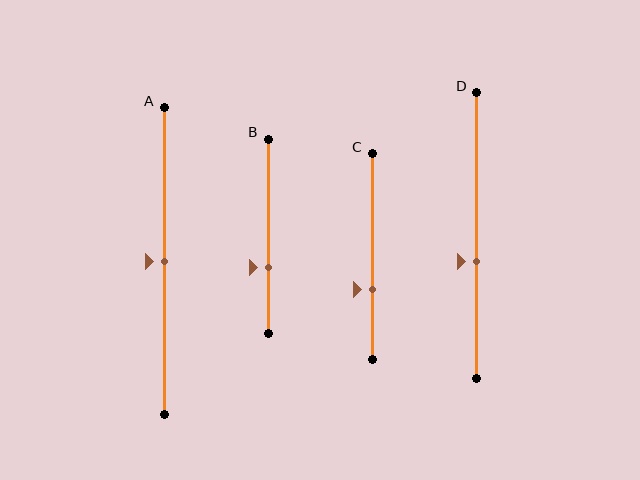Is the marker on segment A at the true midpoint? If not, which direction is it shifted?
Yes, the marker on segment A is at the true midpoint.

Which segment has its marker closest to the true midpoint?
Segment A has its marker closest to the true midpoint.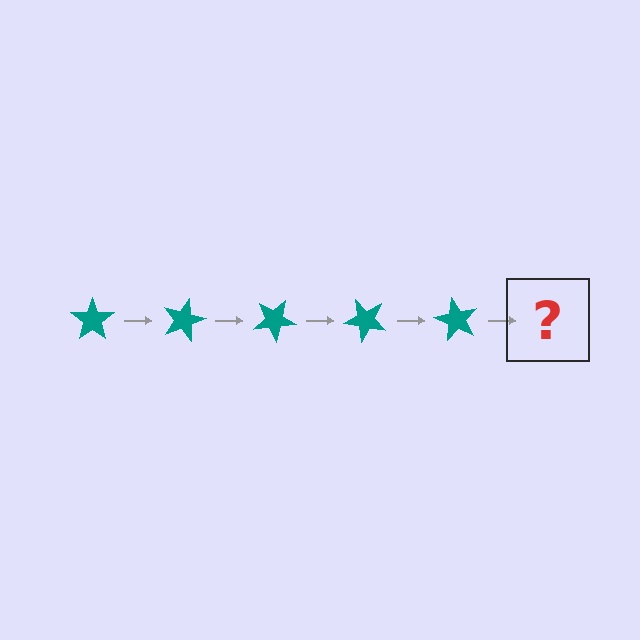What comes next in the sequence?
The next element should be a teal star rotated 75 degrees.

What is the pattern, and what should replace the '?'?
The pattern is that the star rotates 15 degrees each step. The '?' should be a teal star rotated 75 degrees.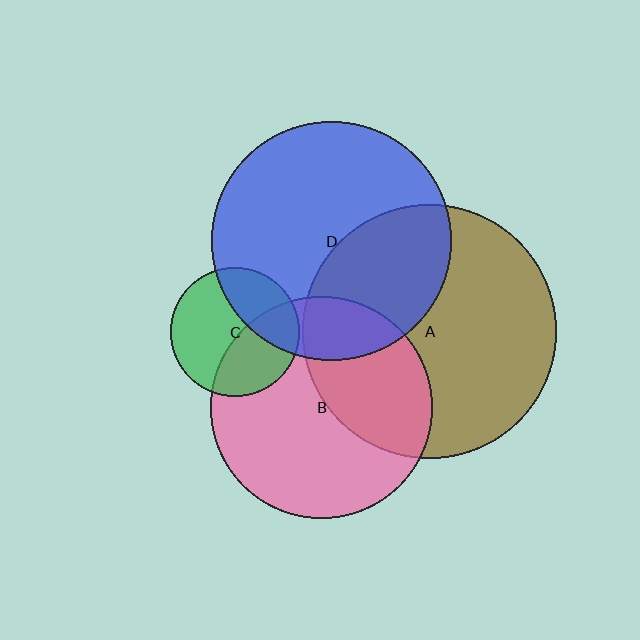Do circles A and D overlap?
Yes.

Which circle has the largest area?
Circle A (brown).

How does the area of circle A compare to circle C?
Approximately 3.9 times.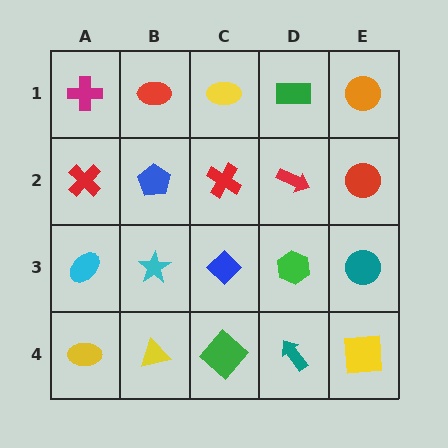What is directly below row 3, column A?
A yellow ellipse.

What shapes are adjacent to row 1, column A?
A red cross (row 2, column A), a red ellipse (row 1, column B).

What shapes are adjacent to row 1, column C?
A red cross (row 2, column C), a red ellipse (row 1, column B), a green rectangle (row 1, column D).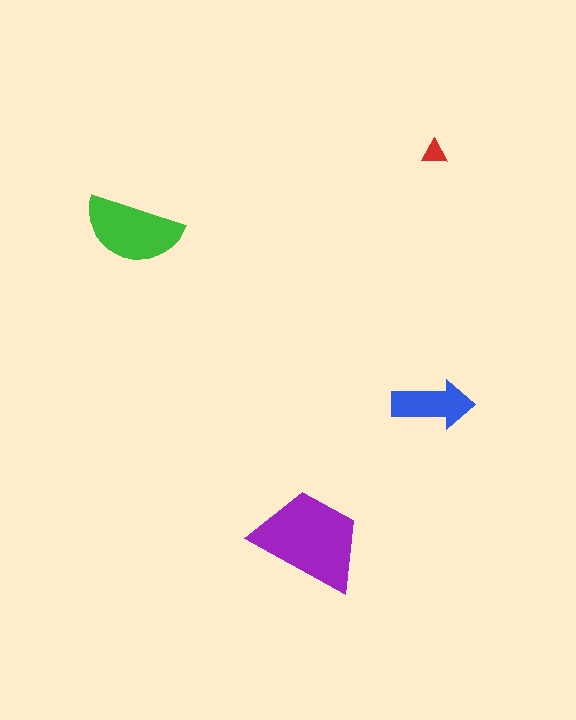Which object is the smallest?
The red triangle.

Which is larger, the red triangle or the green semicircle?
The green semicircle.